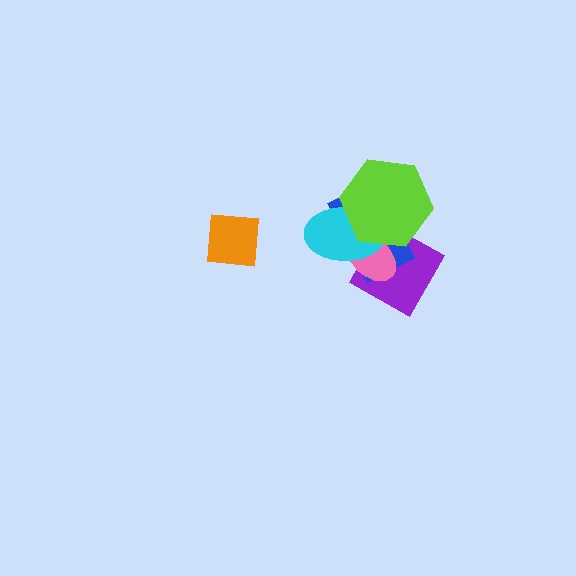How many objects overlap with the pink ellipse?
4 objects overlap with the pink ellipse.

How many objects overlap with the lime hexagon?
4 objects overlap with the lime hexagon.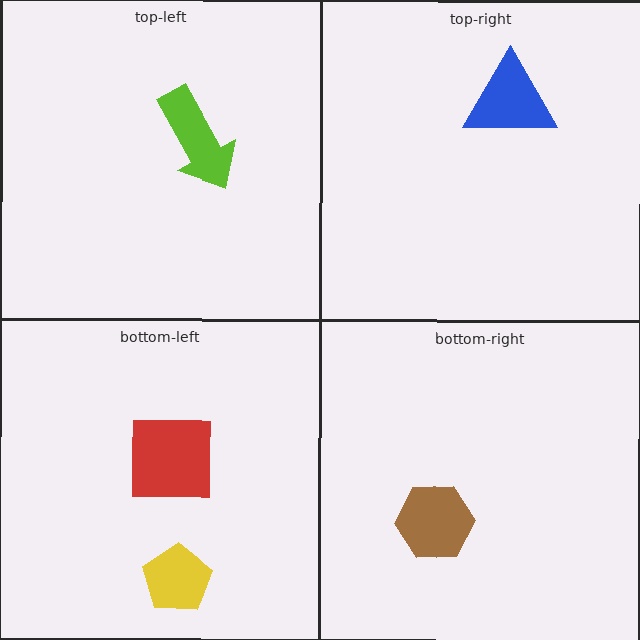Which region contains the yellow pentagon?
The bottom-left region.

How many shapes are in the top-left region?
1.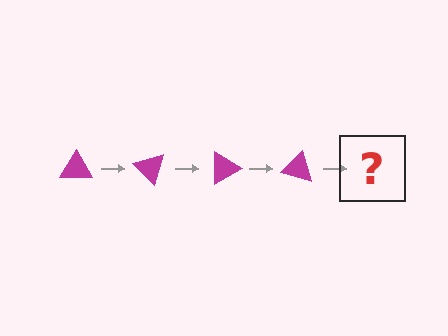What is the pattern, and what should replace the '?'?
The pattern is that the triangle rotates 45 degrees each step. The '?' should be a magenta triangle rotated 180 degrees.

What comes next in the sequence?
The next element should be a magenta triangle rotated 180 degrees.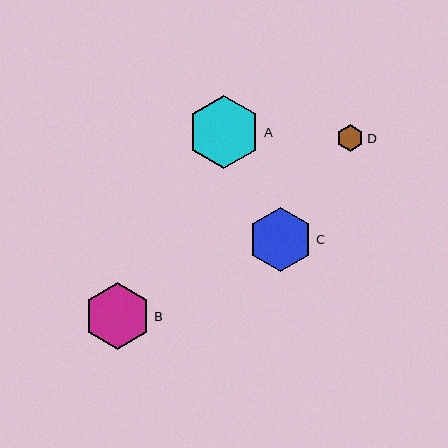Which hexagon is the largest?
Hexagon A is the largest with a size of approximately 73 pixels.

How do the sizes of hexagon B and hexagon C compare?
Hexagon B and hexagon C are approximately the same size.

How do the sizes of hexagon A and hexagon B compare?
Hexagon A and hexagon B are approximately the same size.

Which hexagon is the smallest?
Hexagon D is the smallest with a size of approximately 27 pixels.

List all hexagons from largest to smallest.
From largest to smallest: A, B, C, D.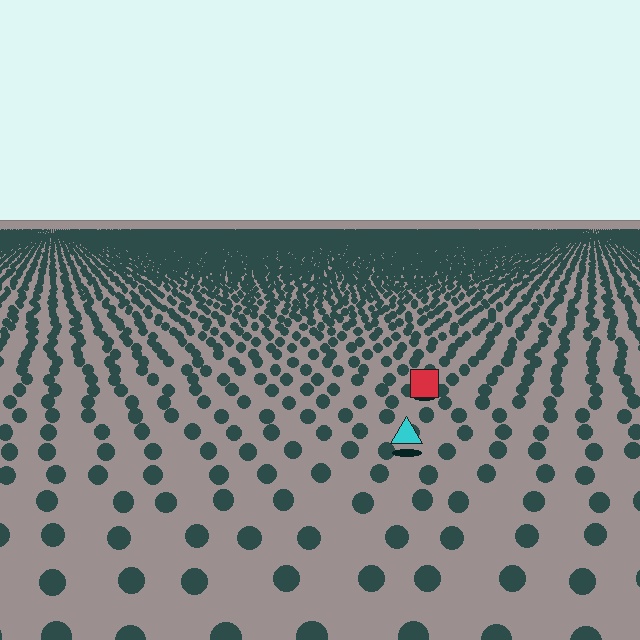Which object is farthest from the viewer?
The red square is farthest from the viewer. It appears smaller and the ground texture around it is denser.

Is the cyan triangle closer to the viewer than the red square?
Yes. The cyan triangle is closer — you can tell from the texture gradient: the ground texture is coarser near it.